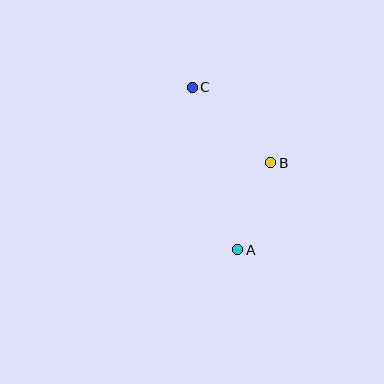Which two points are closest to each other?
Points A and B are closest to each other.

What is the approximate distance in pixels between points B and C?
The distance between B and C is approximately 109 pixels.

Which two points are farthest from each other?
Points A and C are farthest from each other.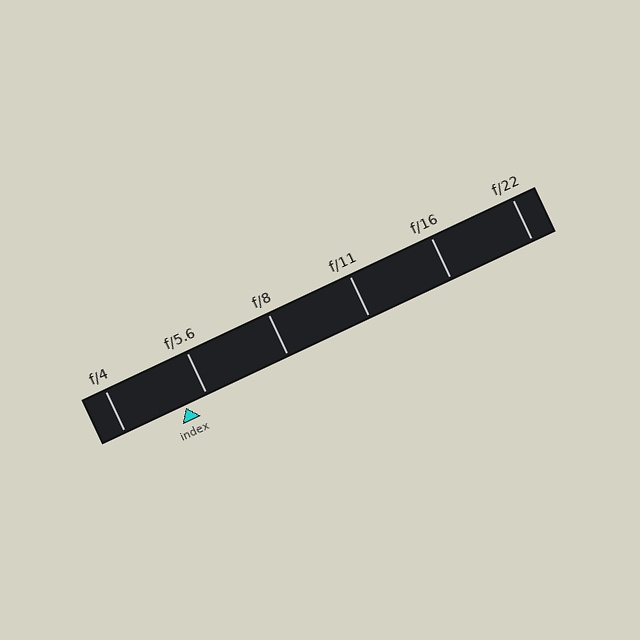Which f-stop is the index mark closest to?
The index mark is closest to f/5.6.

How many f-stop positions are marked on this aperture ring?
There are 6 f-stop positions marked.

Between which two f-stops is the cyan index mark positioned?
The index mark is between f/4 and f/5.6.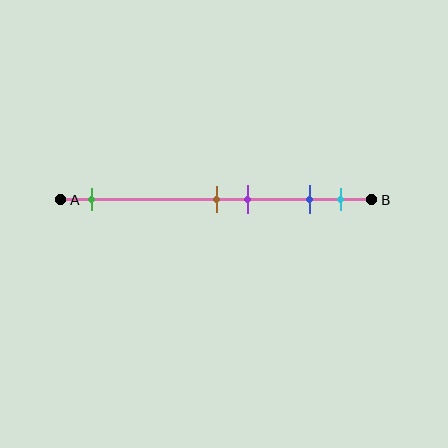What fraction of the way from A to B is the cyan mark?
The cyan mark is approximately 90% (0.9) of the way from A to B.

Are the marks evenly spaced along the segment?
No, the marks are not evenly spaced.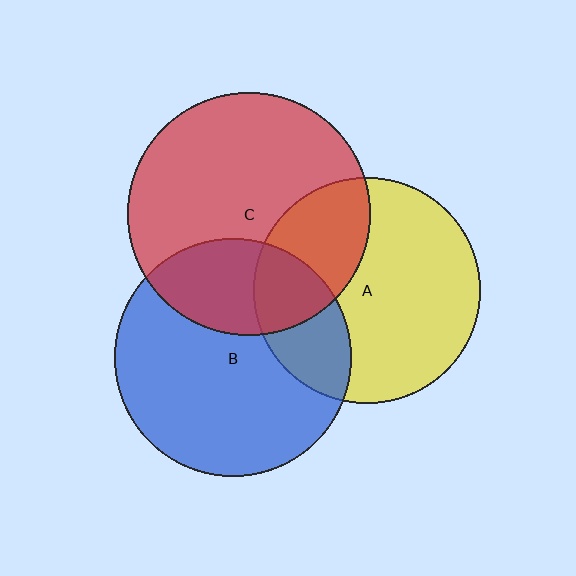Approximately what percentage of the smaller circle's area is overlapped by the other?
Approximately 30%.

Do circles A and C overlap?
Yes.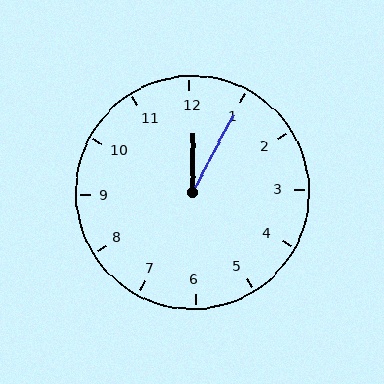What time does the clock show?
12:05.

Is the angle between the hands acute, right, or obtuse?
It is acute.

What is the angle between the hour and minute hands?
Approximately 28 degrees.